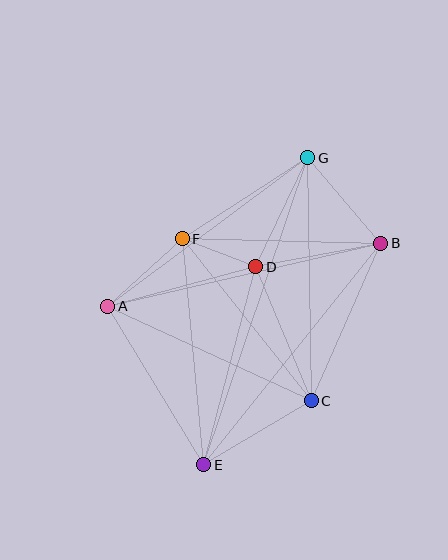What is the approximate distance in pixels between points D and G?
The distance between D and G is approximately 121 pixels.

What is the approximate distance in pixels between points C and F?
The distance between C and F is approximately 207 pixels.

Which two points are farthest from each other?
Points E and G are farthest from each other.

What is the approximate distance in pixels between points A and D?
The distance between A and D is approximately 153 pixels.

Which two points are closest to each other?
Points D and F are closest to each other.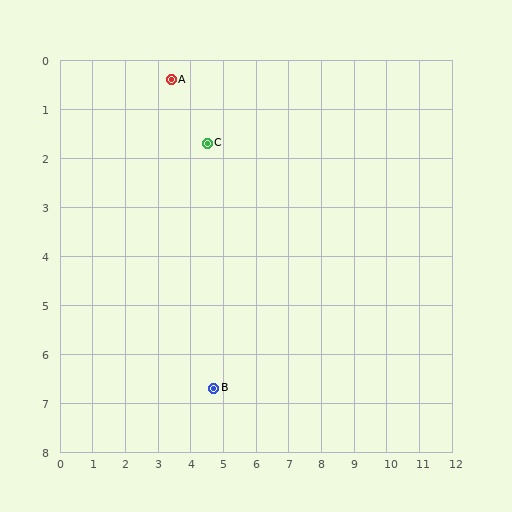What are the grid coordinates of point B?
Point B is at approximately (4.7, 6.7).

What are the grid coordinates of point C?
Point C is at approximately (4.5, 1.7).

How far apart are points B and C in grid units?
Points B and C are about 5.0 grid units apart.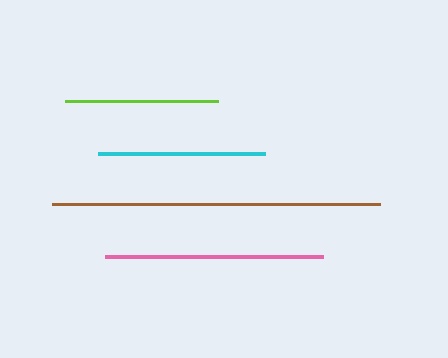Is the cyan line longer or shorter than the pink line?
The pink line is longer than the cyan line.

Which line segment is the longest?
The brown line is the longest at approximately 328 pixels.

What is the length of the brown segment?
The brown segment is approximately 328 pixels long.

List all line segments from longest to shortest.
From longest to shortest: brown, pink, cyan, lime.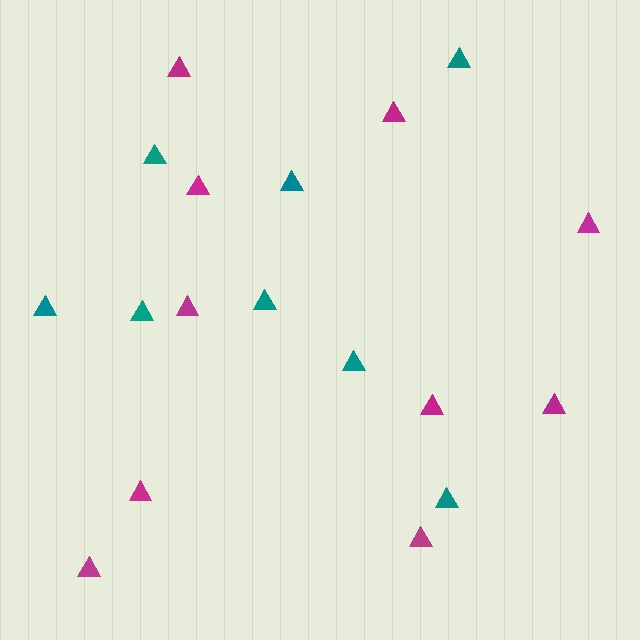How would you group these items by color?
There are 2 groups: one group of magenta triangles (10) and one group of teal triangles (8).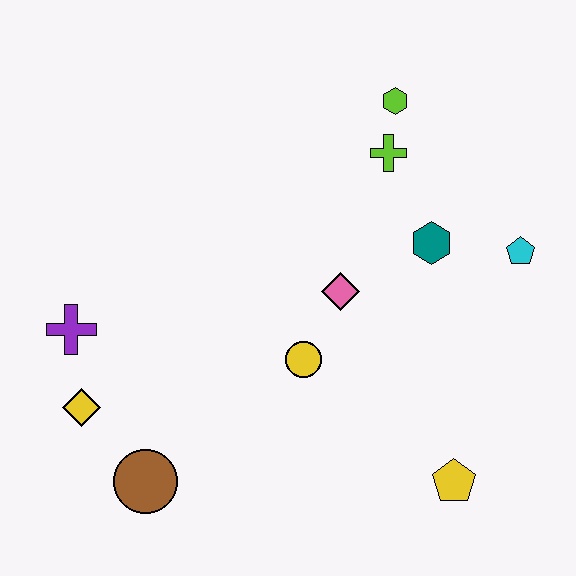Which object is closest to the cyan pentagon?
The teal hexagon is closest to the cyan pentagon.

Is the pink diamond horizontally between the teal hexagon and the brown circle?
Yes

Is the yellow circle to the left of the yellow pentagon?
Yes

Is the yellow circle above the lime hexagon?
No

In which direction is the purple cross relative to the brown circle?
The purple cross is above the brown circle.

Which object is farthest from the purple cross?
The cyan pentagon is farthest from the purple cross.